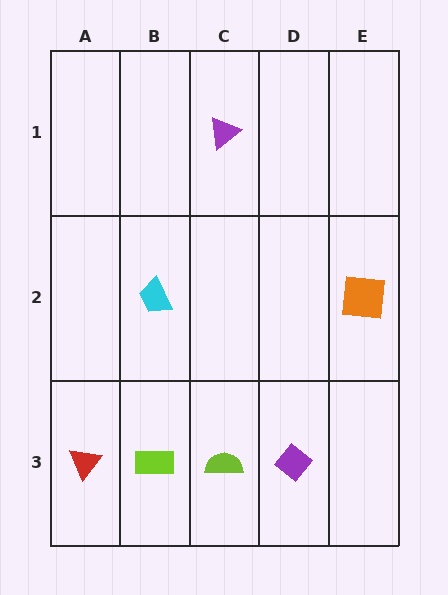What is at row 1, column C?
A purple triangle.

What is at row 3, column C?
A lime semicircle.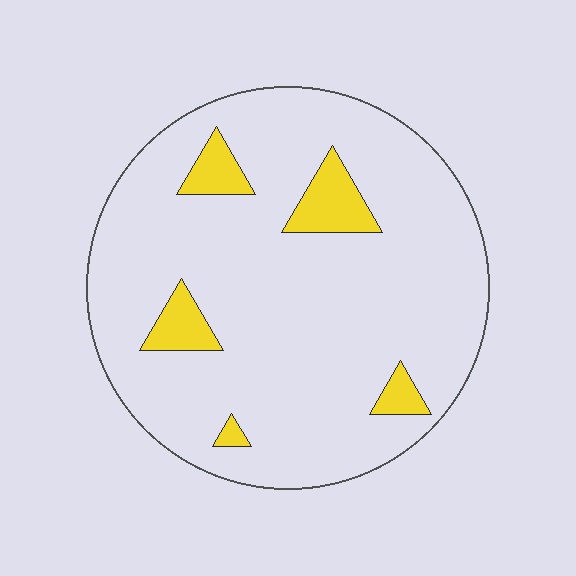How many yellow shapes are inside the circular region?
5.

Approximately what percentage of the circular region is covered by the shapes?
Approximately 10%.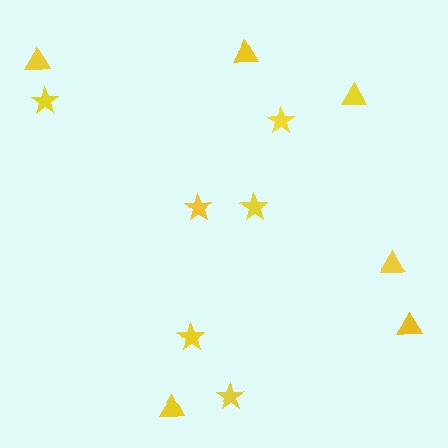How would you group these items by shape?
There are 2 groups: one group of triangles (6) and one group of stars (6).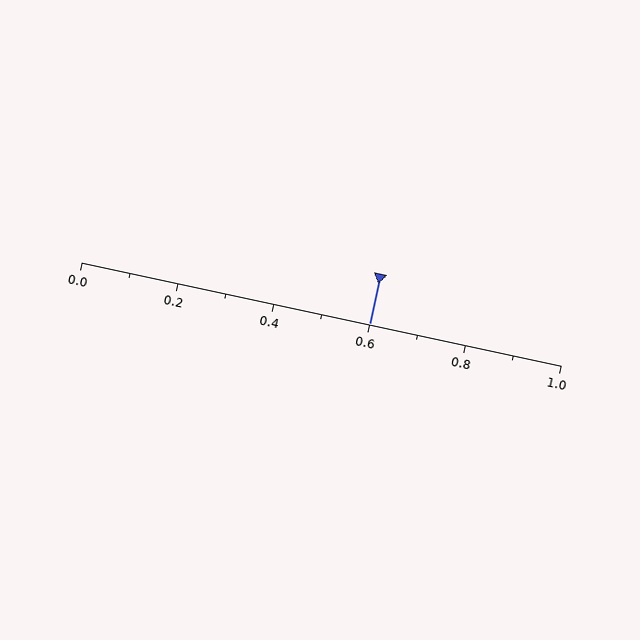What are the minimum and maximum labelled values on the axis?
The axis runs from 0.0 to 1.0.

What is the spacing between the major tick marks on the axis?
The major ticks are spaced 0.2 apart.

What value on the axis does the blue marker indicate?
The marker indicates approximately 0.6.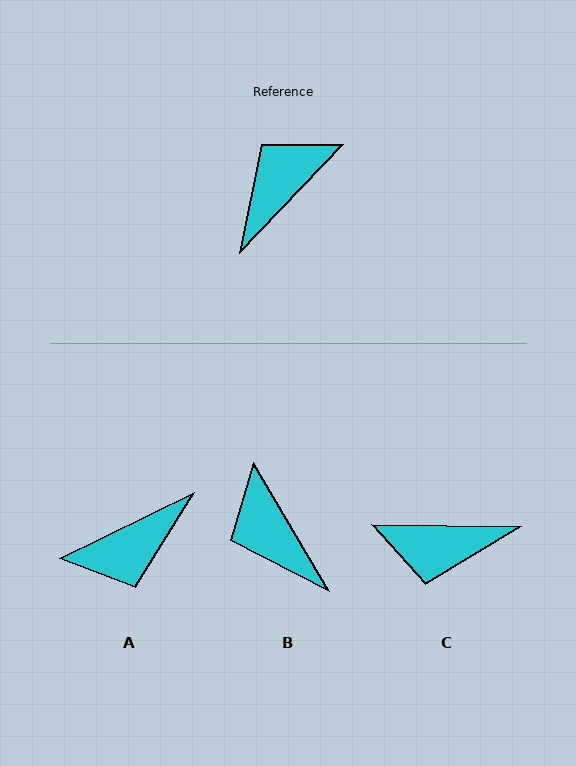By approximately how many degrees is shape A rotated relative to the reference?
Approximately 159 degrees counter-clockwise.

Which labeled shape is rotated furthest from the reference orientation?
A, about 159 degrees away.